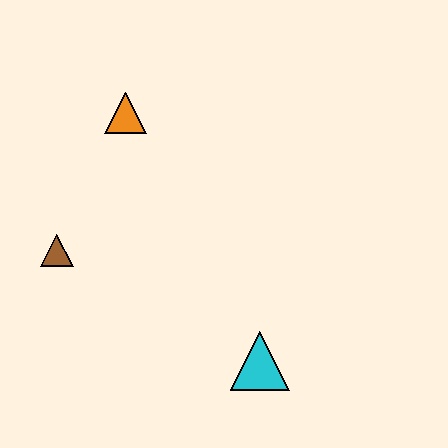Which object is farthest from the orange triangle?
The cyan triangle is farthest from the orange triangle.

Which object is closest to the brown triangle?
The orange triangle is closest to the brown triangle.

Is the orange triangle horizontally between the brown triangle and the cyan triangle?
Yes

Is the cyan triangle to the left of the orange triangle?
No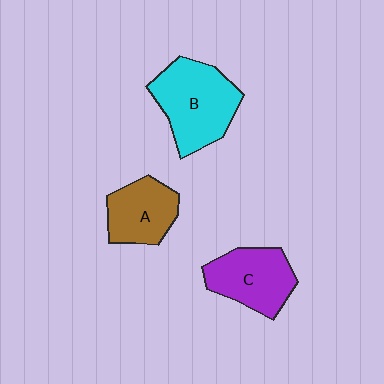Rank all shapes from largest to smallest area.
From largest to smallest: B (cyan), C (purple), A (brown).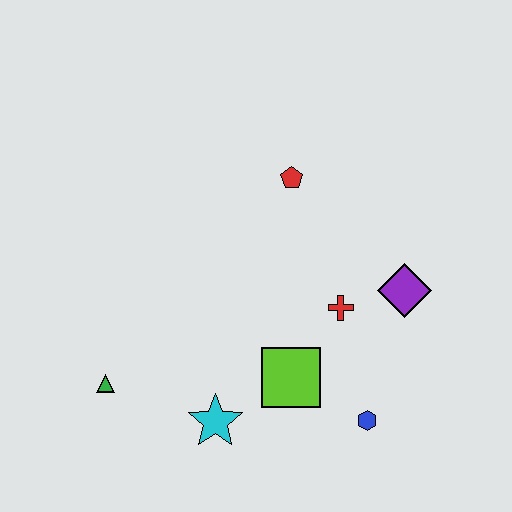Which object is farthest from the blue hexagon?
The green triangle is farthest from the blue hexagon.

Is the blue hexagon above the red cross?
No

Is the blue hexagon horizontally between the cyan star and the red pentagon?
No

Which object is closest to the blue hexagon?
The lime square is closest to the blue hexagon.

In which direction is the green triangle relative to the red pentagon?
The green triangle is below the red pentagon.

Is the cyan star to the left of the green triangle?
No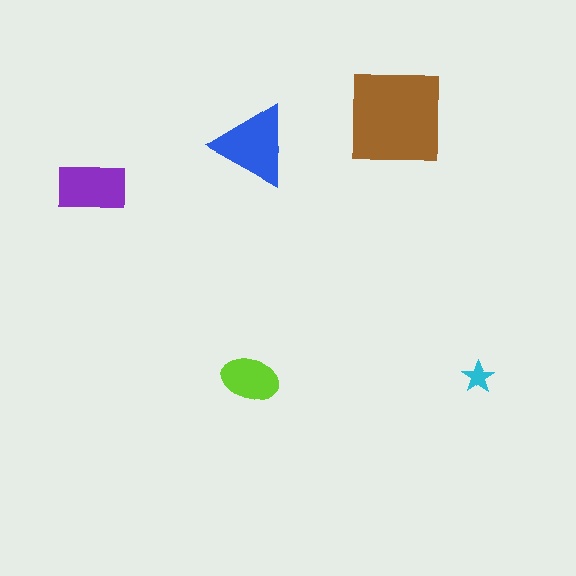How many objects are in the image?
There are 5 objects in the image.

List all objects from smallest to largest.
The cyan star, the lime ellipse, the purple rectangle, the blue triangle, the brown square.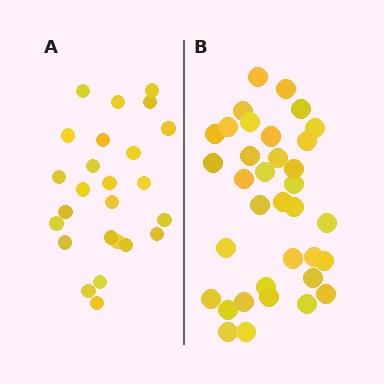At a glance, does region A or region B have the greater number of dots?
Region B (the right region) has more dots.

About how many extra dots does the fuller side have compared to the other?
Region B has roughly 10 or so more dots than region A.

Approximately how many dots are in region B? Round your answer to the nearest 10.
About 40 dots. (The exact count is 35, which rounds to 40.)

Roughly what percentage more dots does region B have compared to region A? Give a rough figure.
About 40% more.